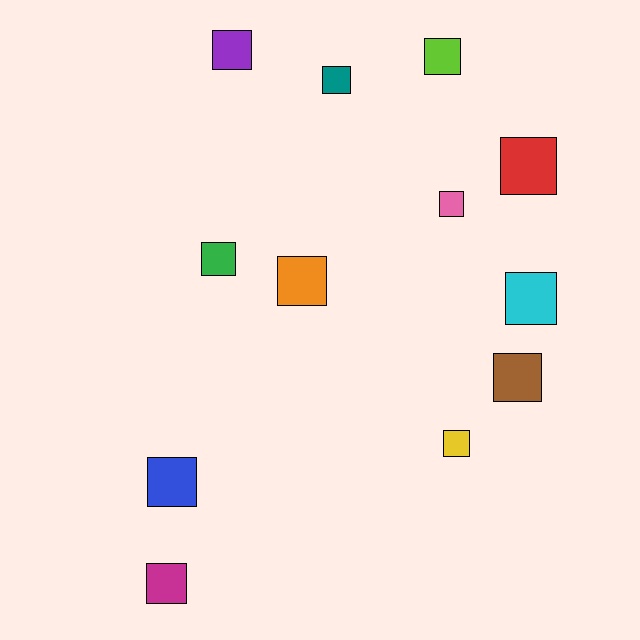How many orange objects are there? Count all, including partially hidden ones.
There is 1 orange object.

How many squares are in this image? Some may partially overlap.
There are 12 squares.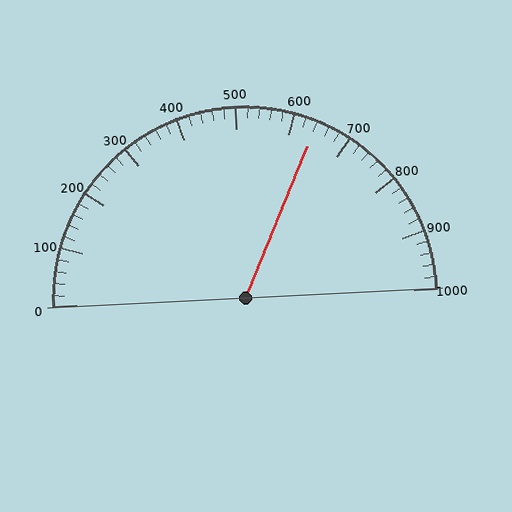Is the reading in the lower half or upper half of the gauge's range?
The reading is in the upper half of the range (0 to 1000).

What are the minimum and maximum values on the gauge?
The gauge ranges from 0 to 1000.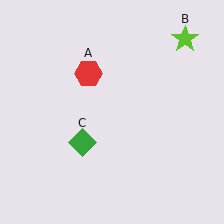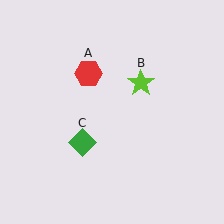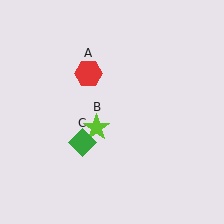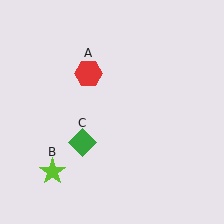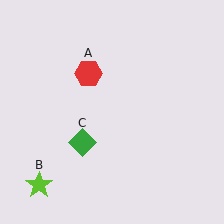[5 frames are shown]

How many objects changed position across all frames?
1 object changed position: lime star (object B).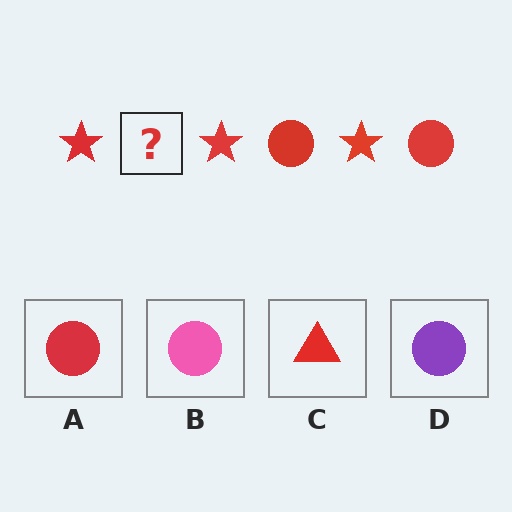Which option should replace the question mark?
Option A.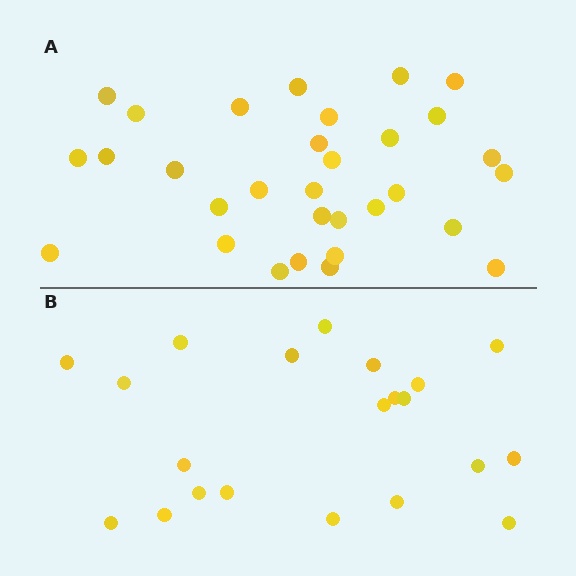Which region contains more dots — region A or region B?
Region A (the top region) has more dots.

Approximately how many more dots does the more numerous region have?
Region A has roughly 10 or so more dots than region B.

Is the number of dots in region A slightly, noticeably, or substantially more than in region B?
Region A has substantially more. The ratio is roughly 1.5 to 1.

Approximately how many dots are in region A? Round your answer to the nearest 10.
About 30 dots. (The exact count is 31, which rounds to 30.)